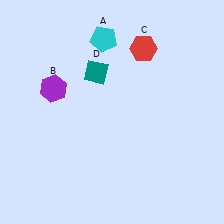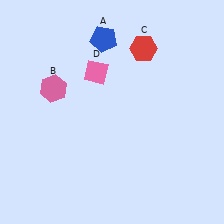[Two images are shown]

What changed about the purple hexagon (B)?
In Image 1, B is purple. In Image 2, it changed to pink.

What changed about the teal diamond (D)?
In Image 1, D is teal. In Image 2, it changed to pink.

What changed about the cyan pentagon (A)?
In Image 1, A is cyan. In Image 2, it changed to blue.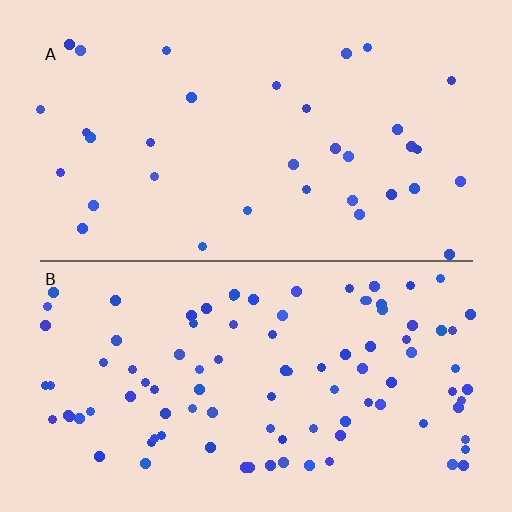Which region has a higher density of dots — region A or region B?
B (the bottom).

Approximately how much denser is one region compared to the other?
Approximately 2.8× — region B over region A.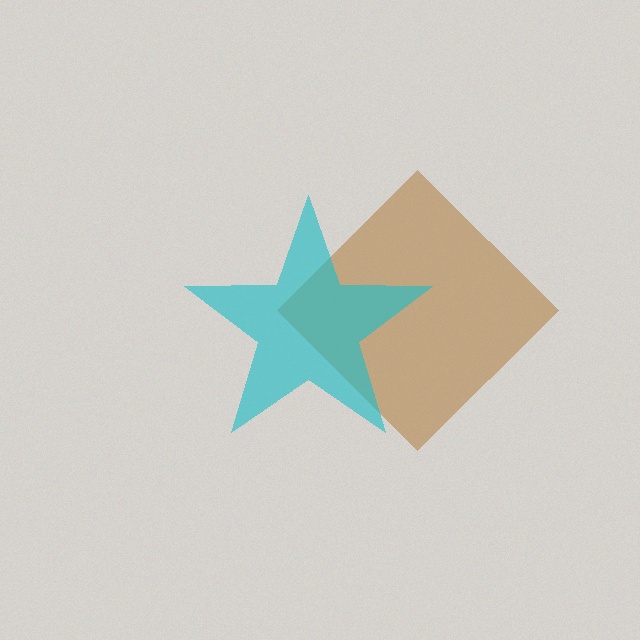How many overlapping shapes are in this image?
There are 2 overlapping shapes in the image.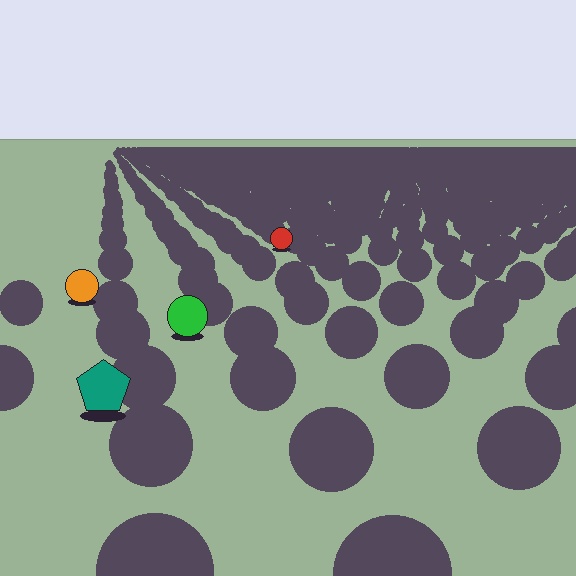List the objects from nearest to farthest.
From nearest to farthest: the teal pentagon, the green circle, the orange circle, the red circle.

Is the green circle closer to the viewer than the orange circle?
Yes. The green circle is closer — you can tell from the texture gradient: the ground texture is coarser near it.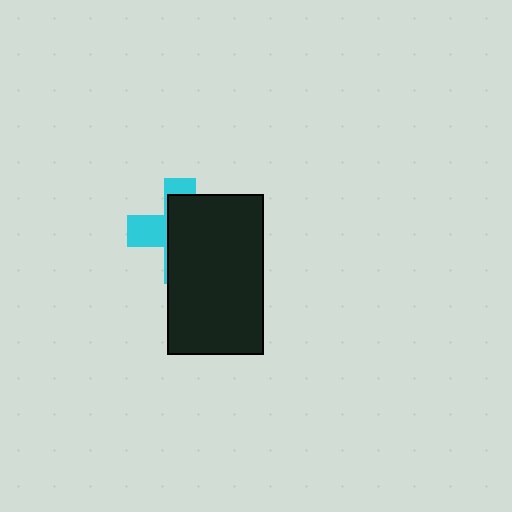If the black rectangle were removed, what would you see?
You would see the complete cyan cross.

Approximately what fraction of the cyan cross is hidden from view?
Roughly 65% of the cyan cross is hidden behind the black rectangle.